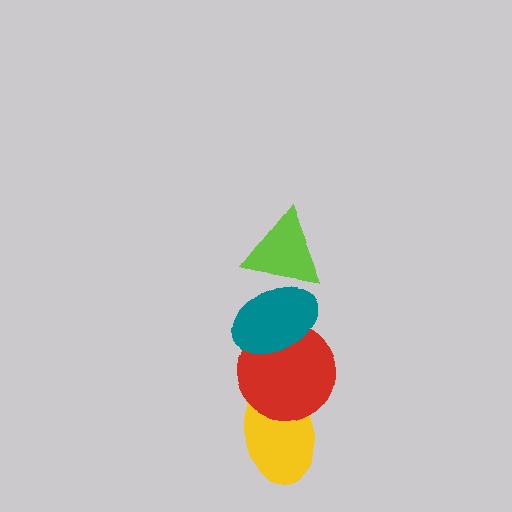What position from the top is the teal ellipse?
The teal ellipse is 2nd from the top.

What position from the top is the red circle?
The red circle is 3rd from the top.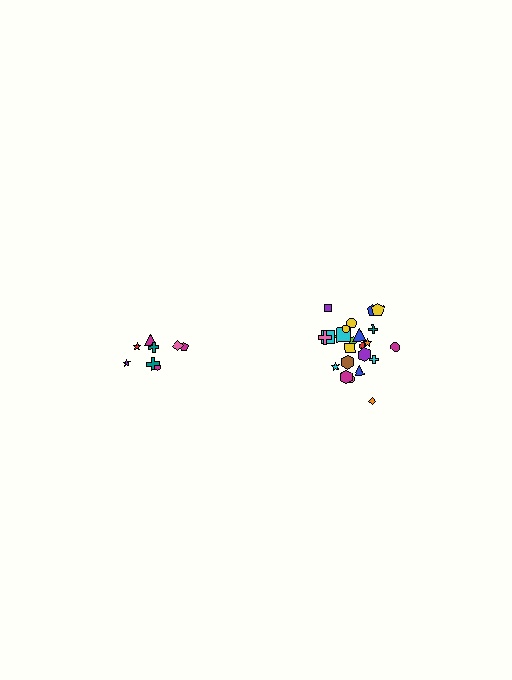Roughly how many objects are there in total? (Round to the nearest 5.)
Roughly 35 objects in total.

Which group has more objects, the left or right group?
The right group.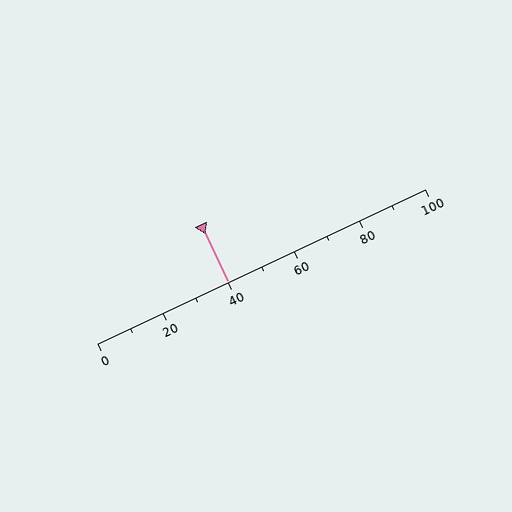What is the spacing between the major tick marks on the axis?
The major ticks are spaced 20 apart.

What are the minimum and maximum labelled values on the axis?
The axis runs from 0 to 100.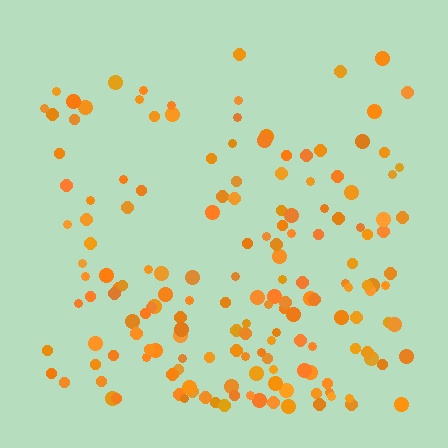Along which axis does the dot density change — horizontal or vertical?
Vertical.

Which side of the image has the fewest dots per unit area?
The top.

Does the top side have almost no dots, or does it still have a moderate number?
Still a moderate number, just noticeably fewer than the bottom.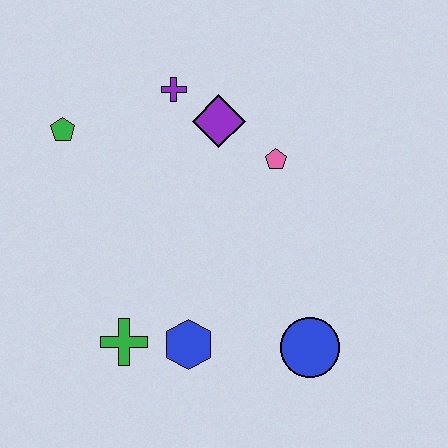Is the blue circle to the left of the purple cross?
No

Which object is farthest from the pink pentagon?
The green cross is farthest from the pink pentagon.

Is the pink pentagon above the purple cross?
No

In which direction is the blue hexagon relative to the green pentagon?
The blue hexagon is below the green pentagon.